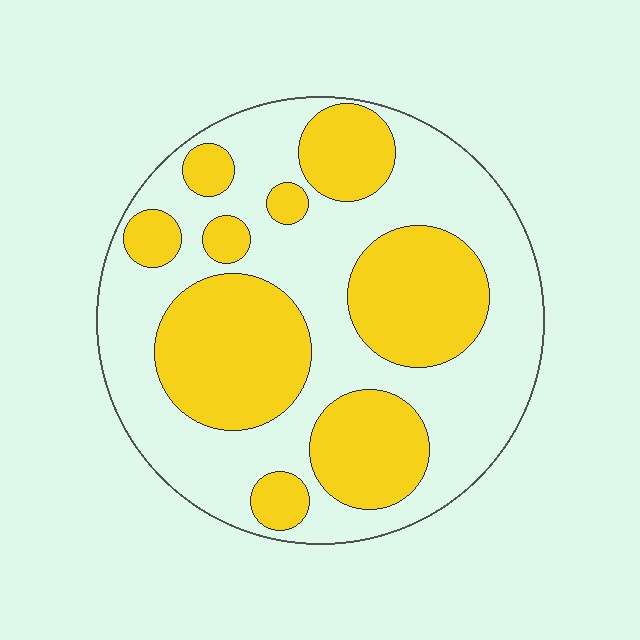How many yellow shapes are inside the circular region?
9.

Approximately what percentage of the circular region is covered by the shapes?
Approximately 40%.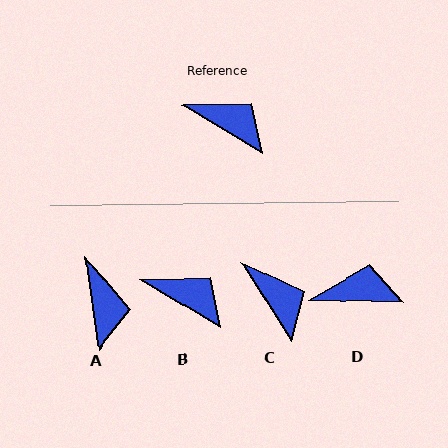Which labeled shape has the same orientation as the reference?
B.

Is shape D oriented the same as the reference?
No, it is off by about 30 degrees.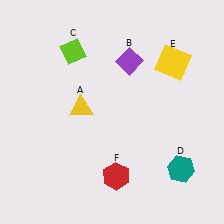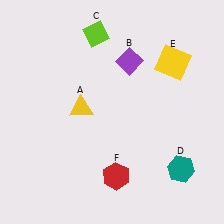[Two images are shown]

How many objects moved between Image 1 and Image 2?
1 object moved between the two images.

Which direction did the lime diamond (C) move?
The lime diamond (C) moved right.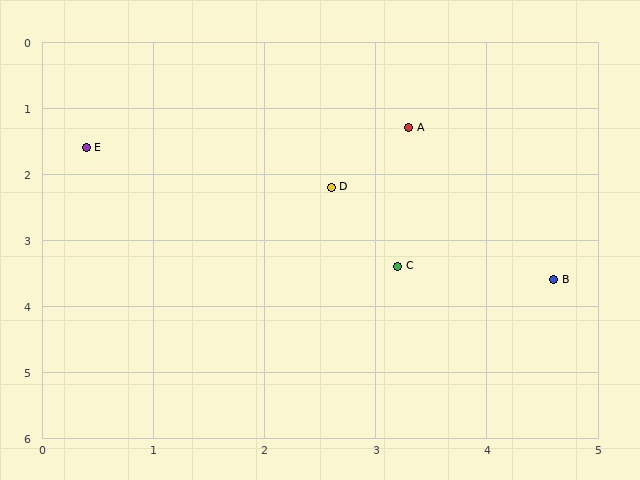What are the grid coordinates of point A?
Point A is at approximately (3.3, 1.3).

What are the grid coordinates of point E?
Point E is at approximately (0.4, 1.6).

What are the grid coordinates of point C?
Point C is at approximately (3.2, 3.4).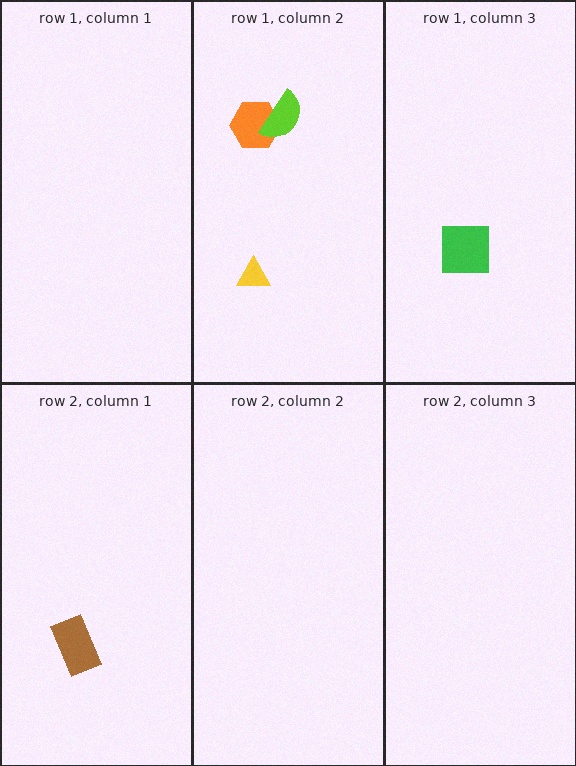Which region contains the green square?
The row 1, column 3 region.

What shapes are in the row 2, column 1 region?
The brown rectangle.